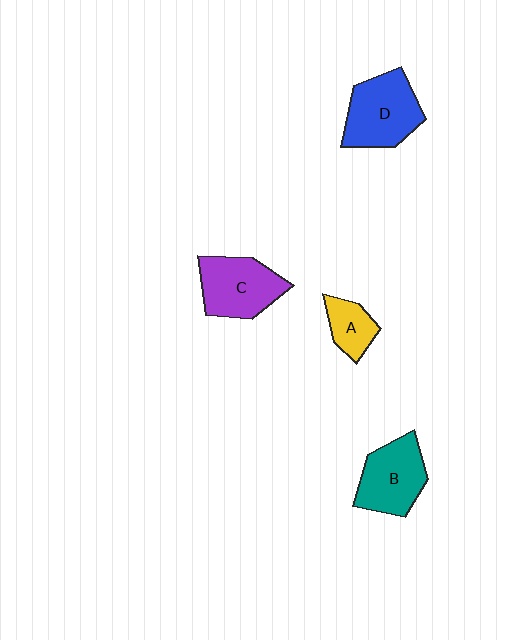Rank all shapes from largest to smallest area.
From largest to smallest: D (blue), C (purple), B (teal), A (yellow).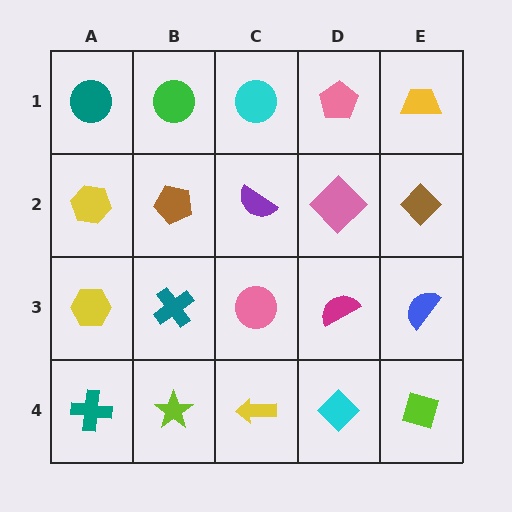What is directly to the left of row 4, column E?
A cyan diamond.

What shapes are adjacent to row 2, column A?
A teal circle (row 1, column A), a yellow hexagon (row 3, column A), a brown pentagon (row 2, column B).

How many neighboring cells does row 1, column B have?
3.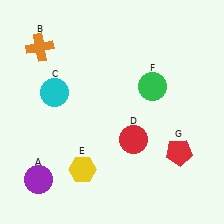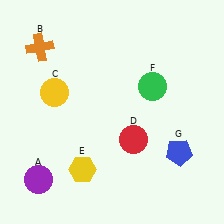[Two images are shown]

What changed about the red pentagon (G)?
In Image 1, G is red. In Image 2, it changed to blue.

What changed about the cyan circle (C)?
In Image 1, C is cyan. In Image 2, it changed to yellow.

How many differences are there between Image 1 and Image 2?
There are 2 differences between the two images.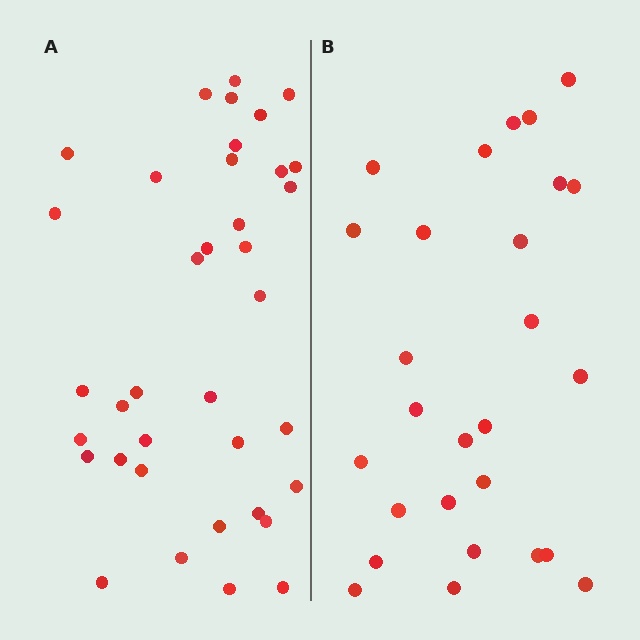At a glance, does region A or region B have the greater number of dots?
Region A (the left region) has more dots.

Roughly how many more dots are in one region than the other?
Region A has roughly 10 or so more dots than region B.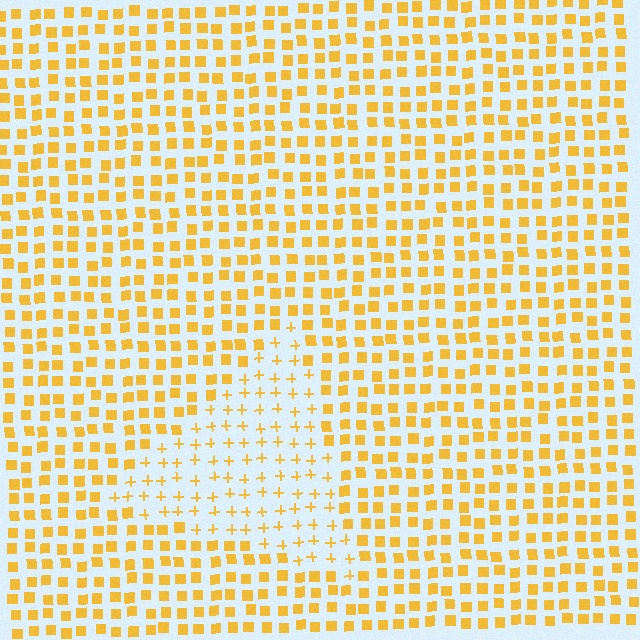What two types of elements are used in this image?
The image uses plus signs inside the triangle region and squares outside it.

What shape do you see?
I see a triangle.